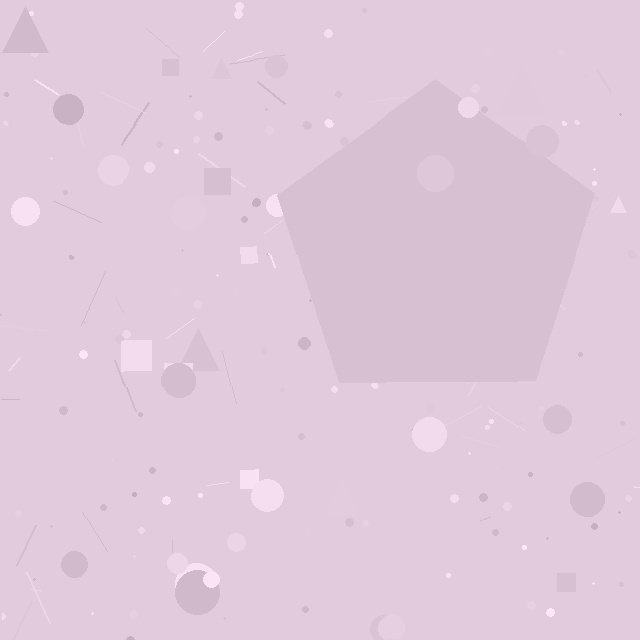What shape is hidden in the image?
A pentagon is hidden in the image.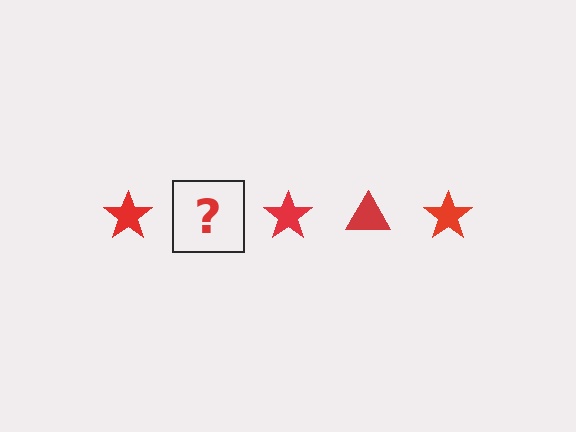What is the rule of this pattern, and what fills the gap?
The rule is that the pattern cycles through star, triangle shapes in red. The gap should be filled with a red triangle.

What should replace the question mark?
The question mark should be replaced with a red triangle.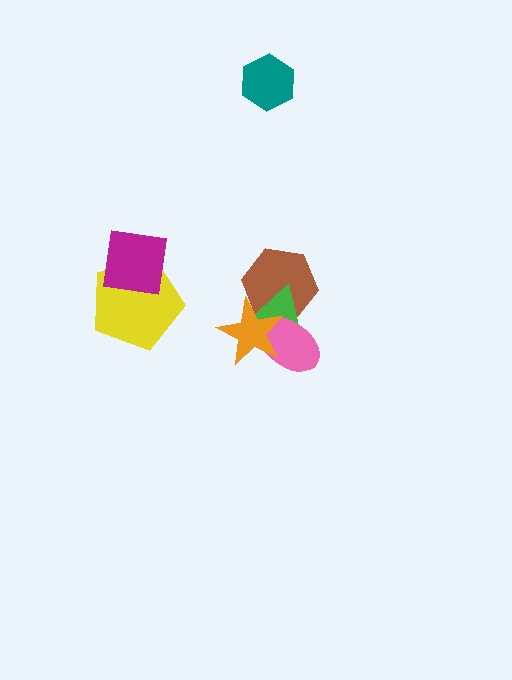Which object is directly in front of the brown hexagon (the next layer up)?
The green triangle is directly in front of the brown hexagon.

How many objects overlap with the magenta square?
1 object overlaps with the magenta square.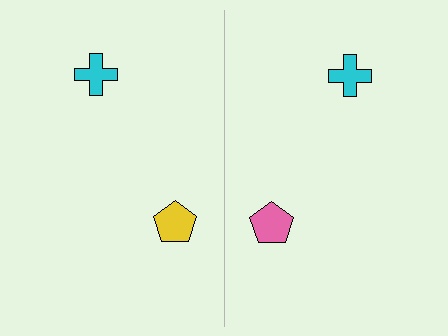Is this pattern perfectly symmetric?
No, the pattern is not perfectly symmetric. The pink pentagon on the right side breaks the symmetry — its mirror counterpart is yellow.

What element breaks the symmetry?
The pink pentagon on the right side breaks the symmetry — its mirror counterpart is yellow.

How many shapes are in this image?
There are 4 shapes in this image.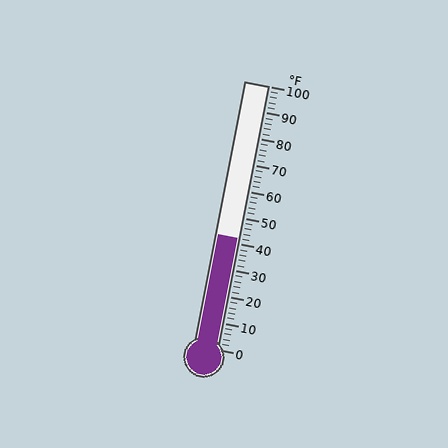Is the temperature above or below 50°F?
The temperature is below 50°F.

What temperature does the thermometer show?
The thermometer shows approximately 42°F.